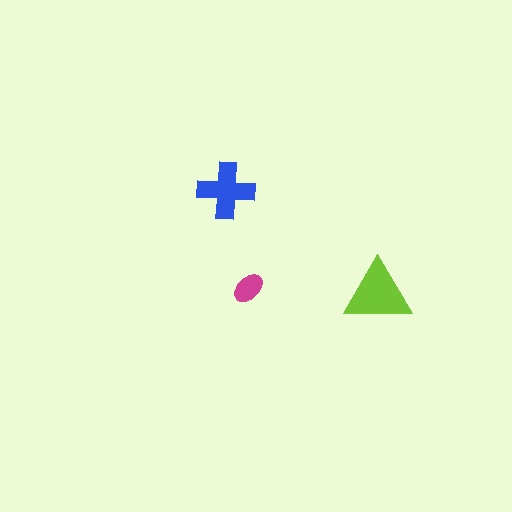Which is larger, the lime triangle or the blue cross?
The lime triangle.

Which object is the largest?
The lime triangle.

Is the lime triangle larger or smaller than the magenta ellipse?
Larger.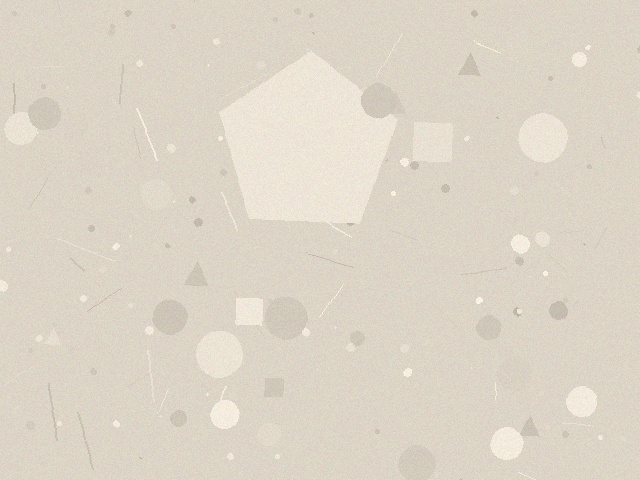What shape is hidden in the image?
A pentagon is hidden in the image.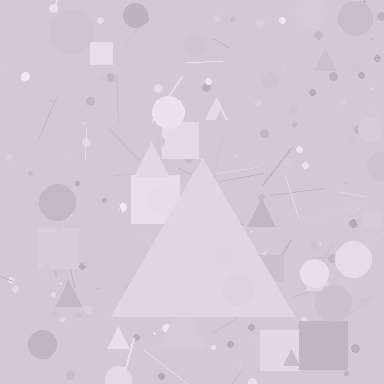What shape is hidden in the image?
A triangle is hidden in the image.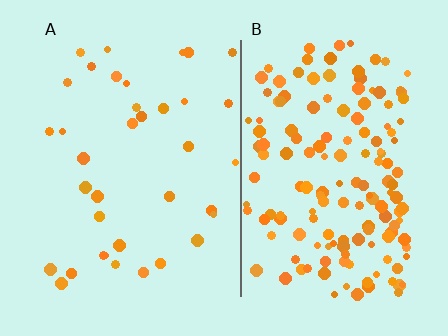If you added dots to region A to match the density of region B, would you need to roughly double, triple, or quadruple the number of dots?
Approximately quadruple.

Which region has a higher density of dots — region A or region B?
B (the right).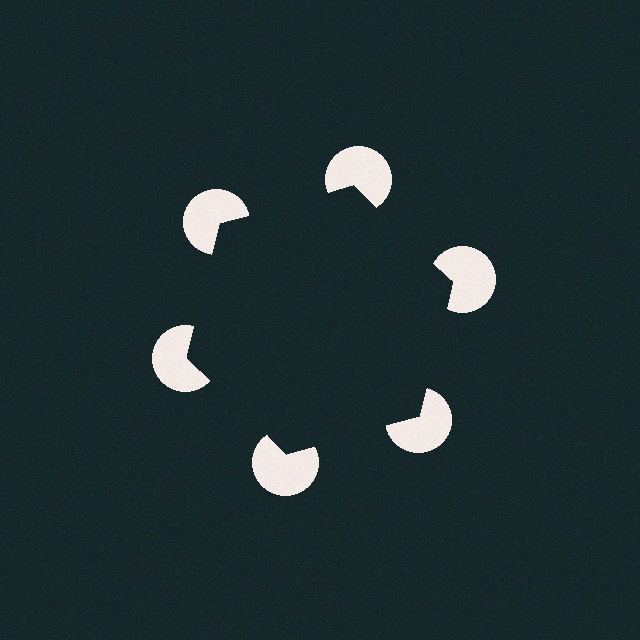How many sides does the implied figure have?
6 sides.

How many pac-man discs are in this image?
There are 6 — one at each vertex of the illusory hexagon.